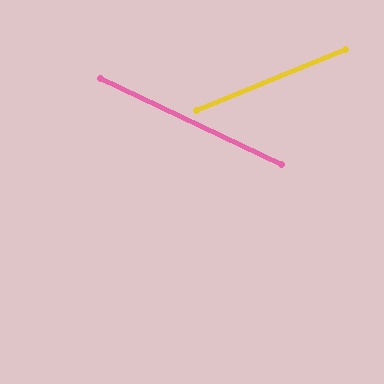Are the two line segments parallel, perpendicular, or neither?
Neither parallel nor perpendicular — they differ by about 48°.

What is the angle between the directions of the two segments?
Approximately 48 degrees.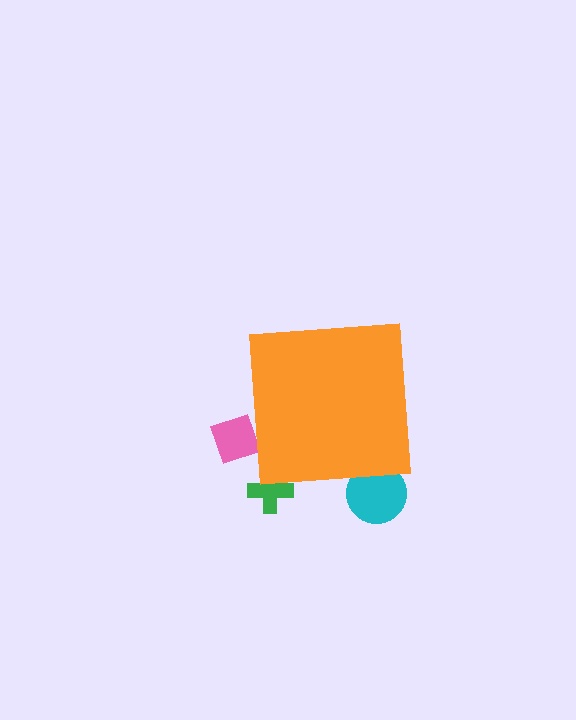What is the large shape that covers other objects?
An orange square.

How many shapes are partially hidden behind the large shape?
3 shapes are partially hidden.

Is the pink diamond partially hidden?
Yes, the pink diamond is partially hidden behind the orange square.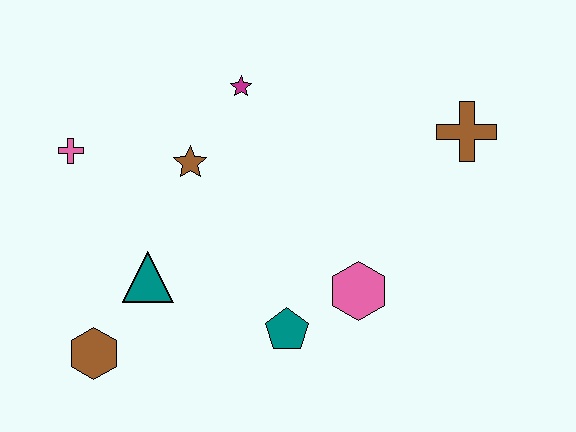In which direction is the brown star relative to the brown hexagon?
The brown star is above the brown hexagon.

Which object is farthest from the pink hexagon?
The pink cross is farthest from the pink hexagon.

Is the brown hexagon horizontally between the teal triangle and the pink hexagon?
No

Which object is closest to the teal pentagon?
The pink hexagon is closest to the teal pentagon.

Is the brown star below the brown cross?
Yes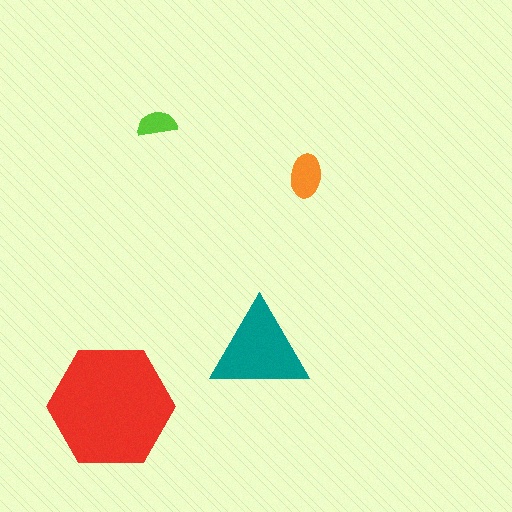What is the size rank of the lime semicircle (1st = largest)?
4th.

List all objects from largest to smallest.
The red hexagon, the teal triangle, the orange ellipse, the lime semicircle.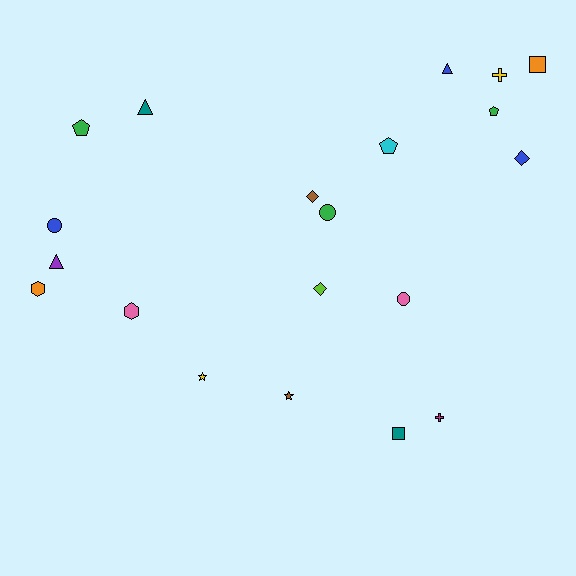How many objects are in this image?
There are 20 objects.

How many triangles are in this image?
There are 3 triangles.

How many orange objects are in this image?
There are 2 orange objects.